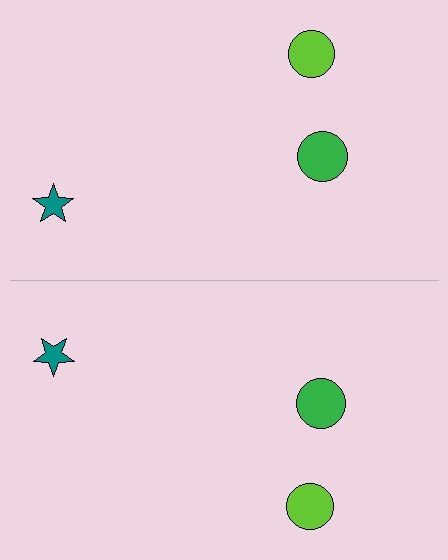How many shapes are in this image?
There are 6 shapes in this image.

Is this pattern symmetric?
Yes, this pattern has bilateral (reflection) symmetry.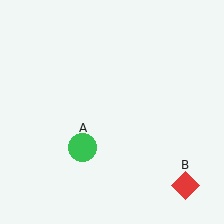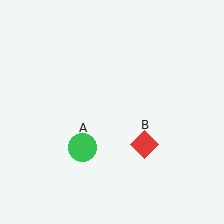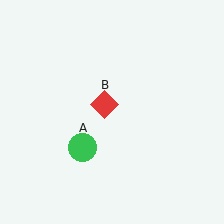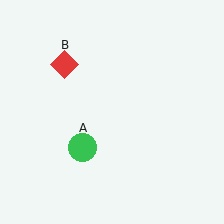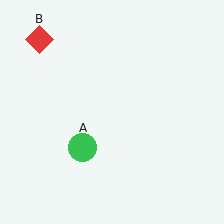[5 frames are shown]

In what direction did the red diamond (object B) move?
The red diamond (object B) moved up and to the left.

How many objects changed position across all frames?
1 object changed position: red diamond (object B).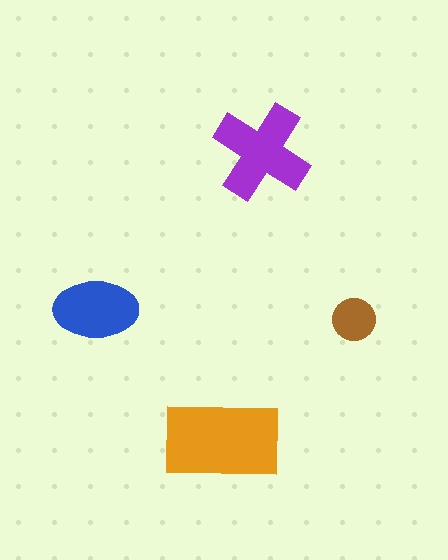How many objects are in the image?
There are 4 objects in the image.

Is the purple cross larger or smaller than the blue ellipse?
Larger.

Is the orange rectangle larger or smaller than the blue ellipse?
Larger.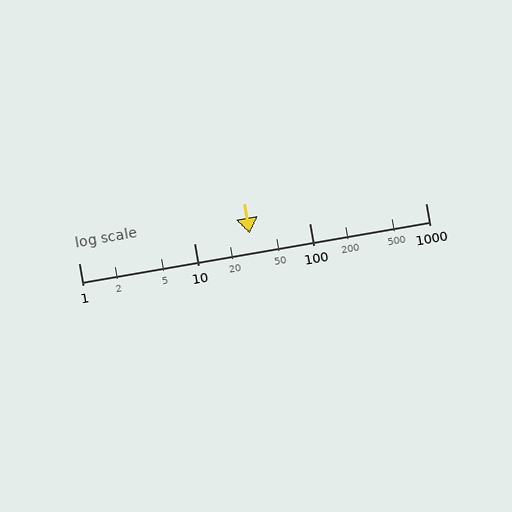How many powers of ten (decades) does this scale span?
The scale spans 3 decades, from 1 to 1000.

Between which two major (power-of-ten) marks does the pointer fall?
The pointer is between 10 and 100.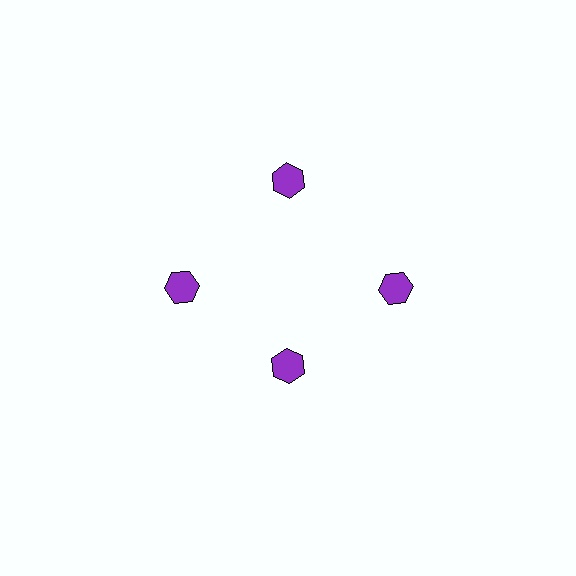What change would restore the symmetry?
The symmetry would be restored by moving it outward, back onto the ring so that all 4 hexagons sit at equal angles and equal distance from the center.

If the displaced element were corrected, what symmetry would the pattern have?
It would have 4-fold rotational symmetry — the pattern would map onto itself every 90 degrees.